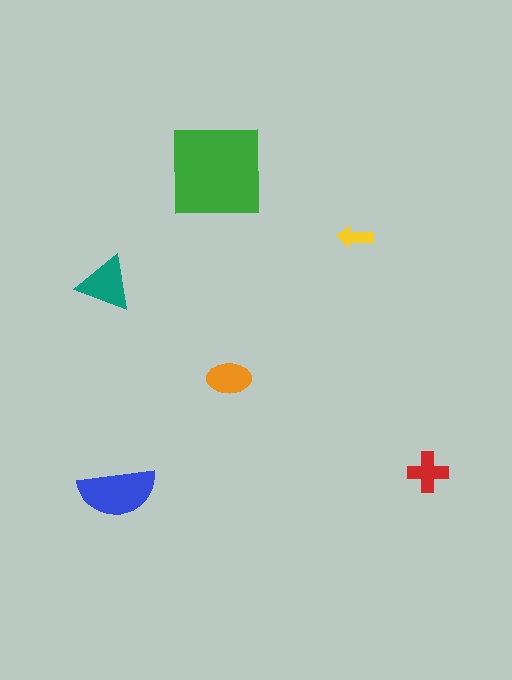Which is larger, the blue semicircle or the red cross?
The blue semicircle.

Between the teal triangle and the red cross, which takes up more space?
The teal triangle.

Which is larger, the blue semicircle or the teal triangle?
The blue semicircle.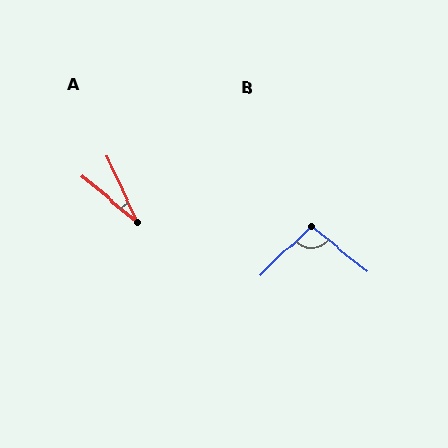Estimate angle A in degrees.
Approximately 26 degrees.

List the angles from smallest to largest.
A (26°), B (97°).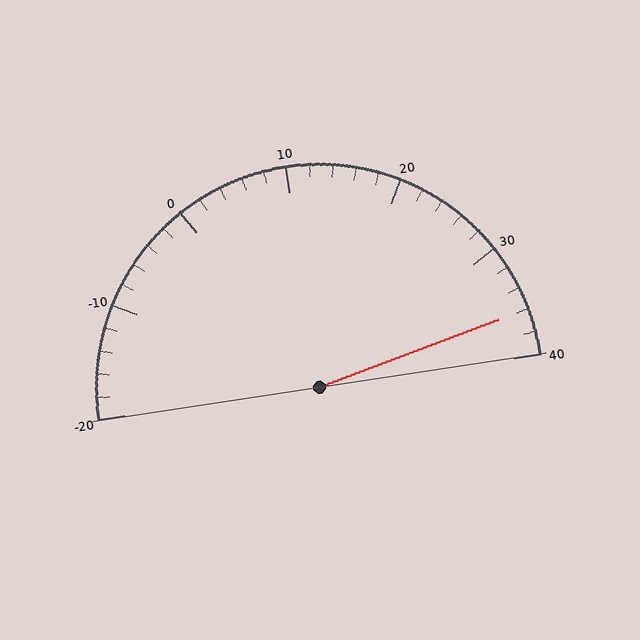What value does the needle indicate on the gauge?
The needle indicates approximately 36.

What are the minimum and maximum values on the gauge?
The gauge ranges from -20 to 40.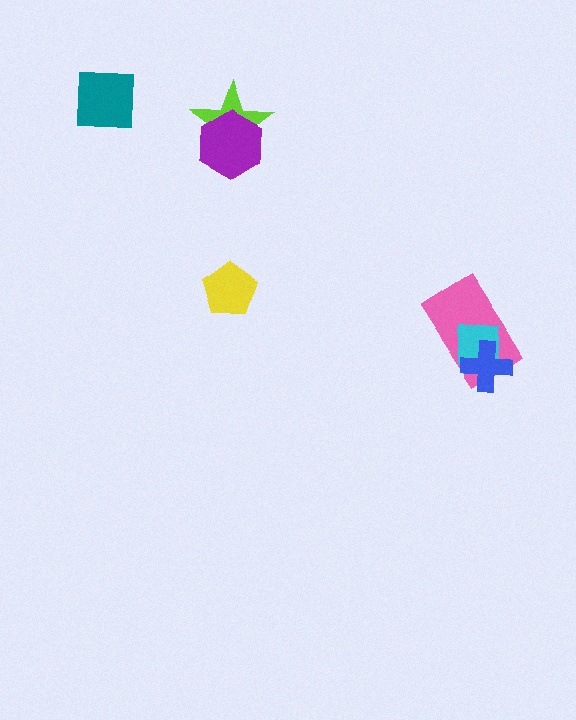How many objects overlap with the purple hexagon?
1 object overlaps with the purple hexagon.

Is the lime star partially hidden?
Yes, it is partially covered by another shape.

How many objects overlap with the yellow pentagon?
0 objects overlap with the yellow pentagon.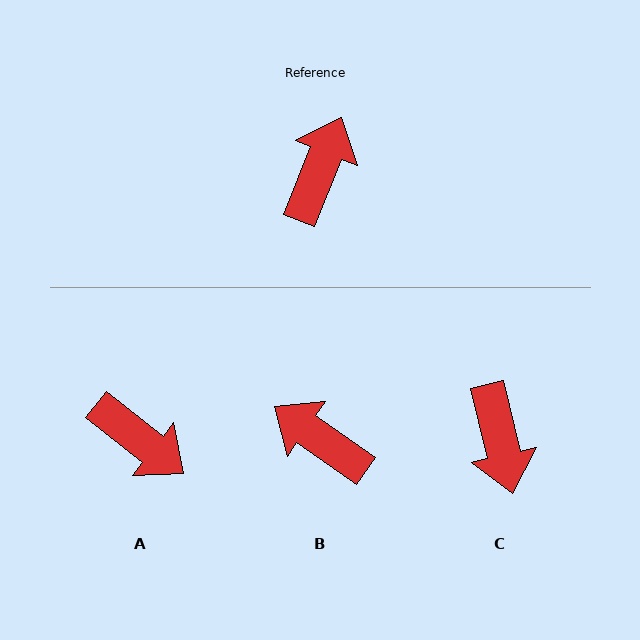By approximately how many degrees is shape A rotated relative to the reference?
Approximately 106 degrees clockwise.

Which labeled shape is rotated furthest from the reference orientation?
C, about 145 degrees away.